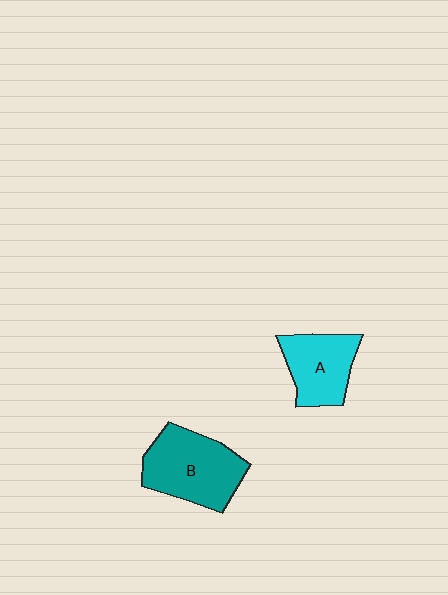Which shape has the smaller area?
Shape A (cyan).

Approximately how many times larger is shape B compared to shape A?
Approximately 1.4 times.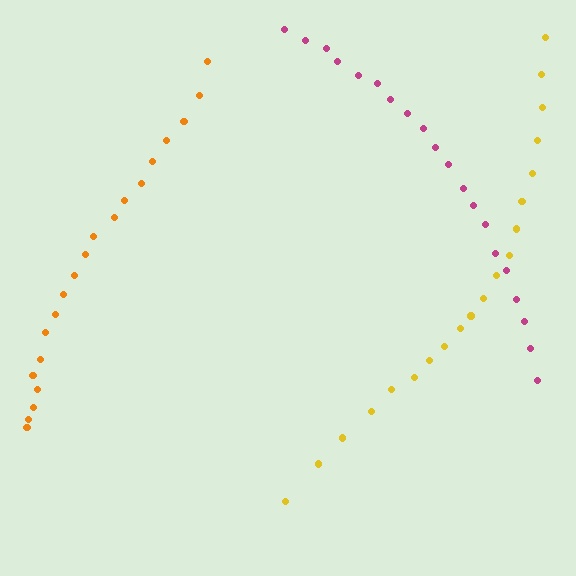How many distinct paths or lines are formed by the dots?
There are 3 distinct paths.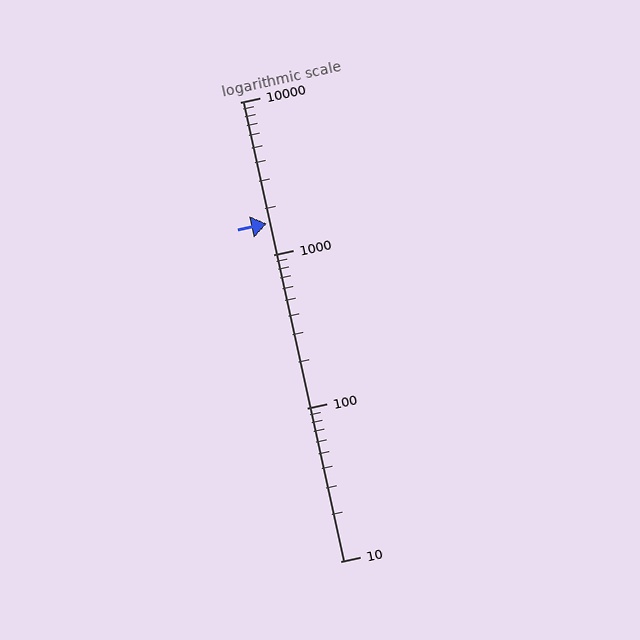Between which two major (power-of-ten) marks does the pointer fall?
The pointer is between 1000 and 10000.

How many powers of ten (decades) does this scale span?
The scale spans 3 decades, from 10 to 10000.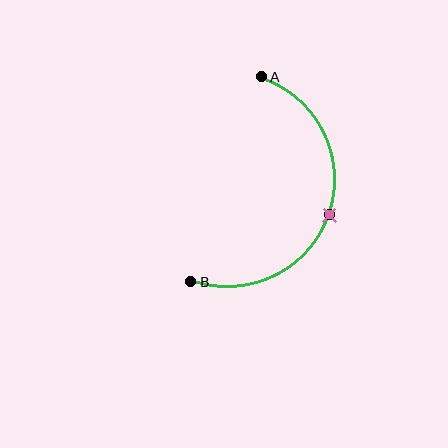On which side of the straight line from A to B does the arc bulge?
The arc bulges to the right of the straight line connecting A and B.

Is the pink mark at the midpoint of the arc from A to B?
Yes. The pink mark lies on the arc at equal arc-length from both A and B — it is the arc midpoint.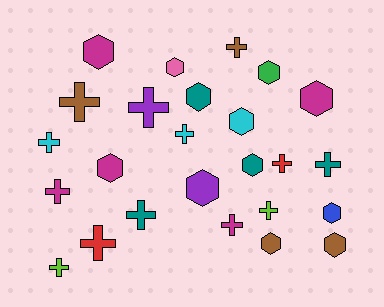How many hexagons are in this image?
There are 12 hexagons.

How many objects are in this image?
There are 25 objects.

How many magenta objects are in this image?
There are 5 magenta objects.